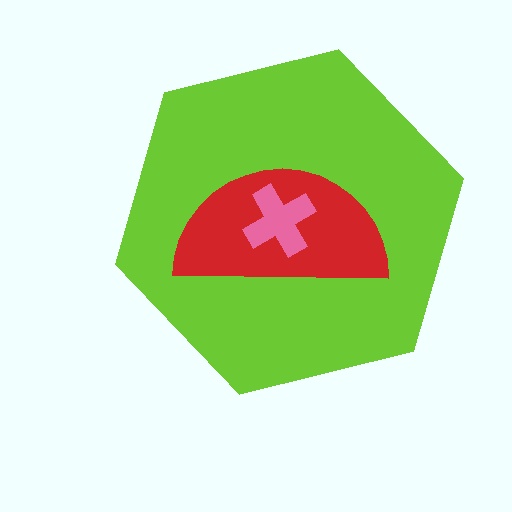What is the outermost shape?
The lime hexagon.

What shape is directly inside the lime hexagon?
The red semicircle.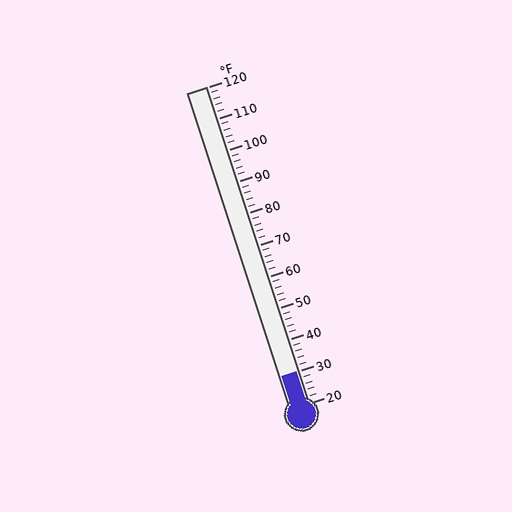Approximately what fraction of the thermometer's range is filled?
The thermometer is filled to approximately 10% of its range.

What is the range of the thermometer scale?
The thermometer scale ranges from 20°F to 120°F.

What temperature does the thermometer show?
The thermometer shows approximately 30°F.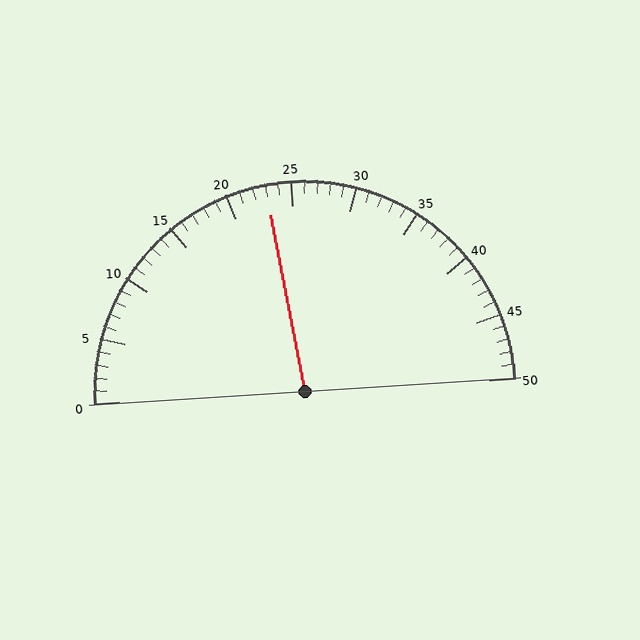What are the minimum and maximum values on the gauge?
The gauge ranges from 0 to 50.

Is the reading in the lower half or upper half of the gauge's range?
The reading is in the lower half of the range (0 to 50).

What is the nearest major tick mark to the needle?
The nearest major tick mark is 25.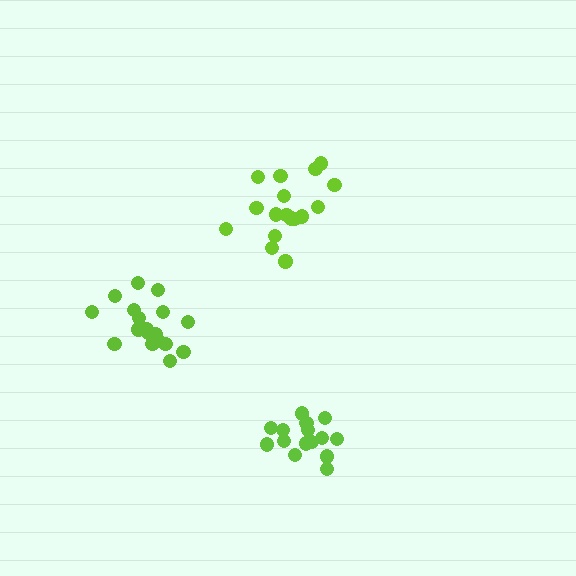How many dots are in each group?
Group 1: 15 dots, Group 2: 17 dots, Group 3: 18 dots (50 total).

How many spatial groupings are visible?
There are 3 spatial groupings.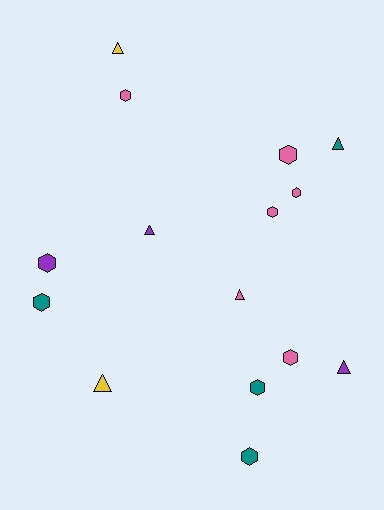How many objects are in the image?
There are 15 objects.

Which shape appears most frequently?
Hexagon, with 9 objects.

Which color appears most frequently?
Pink, with 6 objects.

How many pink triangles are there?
There is 1 pink triangle.